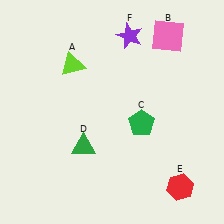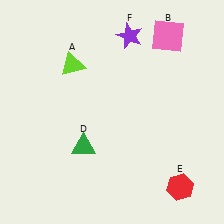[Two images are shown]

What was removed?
The green pentagon (C) was removed in Image 2.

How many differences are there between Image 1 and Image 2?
There is 1 difference between the two images.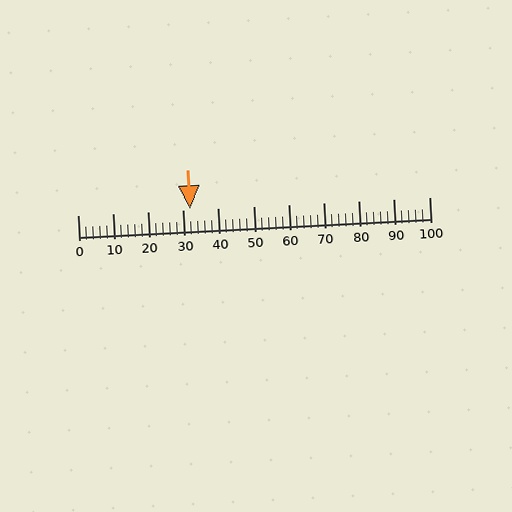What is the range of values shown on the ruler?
The ruler shows values from 0 to 100.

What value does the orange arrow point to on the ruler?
The orange arrow points to approximately 32.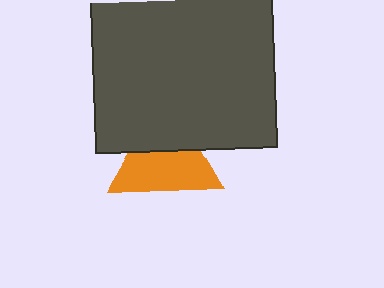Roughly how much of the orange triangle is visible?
About half of it is visible (roughly 61%).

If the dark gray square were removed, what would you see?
You would see the complete orange triangle.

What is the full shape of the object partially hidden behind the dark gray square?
The partially hidden object is an orange triangle.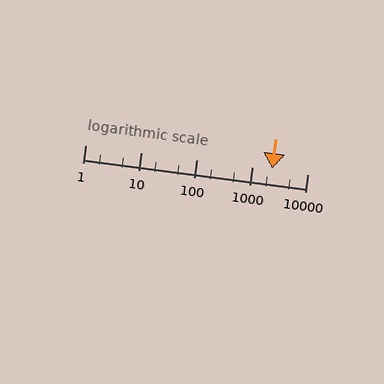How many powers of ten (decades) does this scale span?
The scale spans 4 decades, from 1 to 10000.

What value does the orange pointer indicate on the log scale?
The pointer indicates approximately 2300.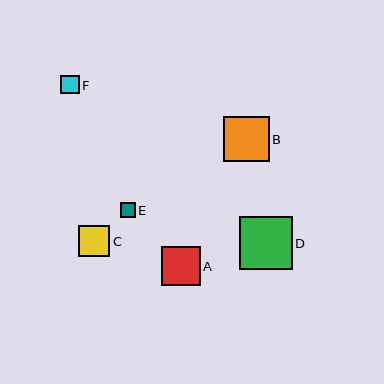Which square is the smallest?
Square E is the smallest with a size of approximately 15 pixels.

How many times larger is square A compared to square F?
Square A is approximately 2.1 times the size of square F.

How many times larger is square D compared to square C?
Square D is approximately 1.7 times the size of square C.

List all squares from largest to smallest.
From largest to smallest: D, B, A, C, F, E.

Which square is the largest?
Square D is the largest with a size of approximately 53 pixels.